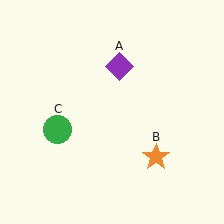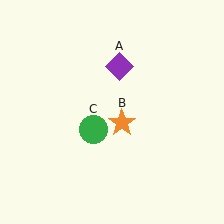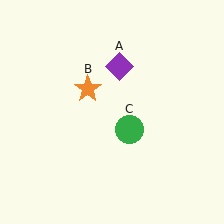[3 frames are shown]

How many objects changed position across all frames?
2 objects changed position: orange star (object B), green circle (object C).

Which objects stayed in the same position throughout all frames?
Purple diamond (object A) remained stationary.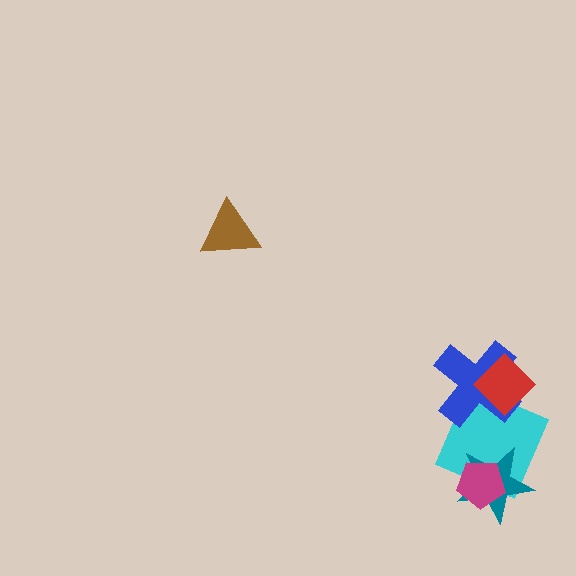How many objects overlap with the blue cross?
2 objects overlap with the blue cross.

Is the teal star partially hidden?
Yes, it is partially covered by another shape.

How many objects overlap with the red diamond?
2 objects overlap with the red diamond.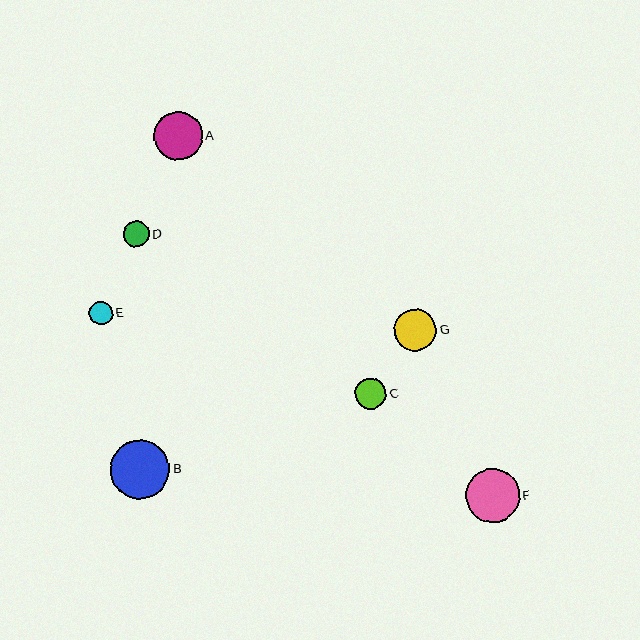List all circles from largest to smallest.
From largest to smallest: B, F, A, G, C, D, E.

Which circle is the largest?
Circle B is the largest with a size of approximately 59 pixels.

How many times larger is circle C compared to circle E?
Circle C is approximately 1.3 times the size of circle E.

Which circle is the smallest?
Circle E is the smallest with a size of approximately 23 pixels.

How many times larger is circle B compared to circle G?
Circle B is approximately 1.4 times the size of circle G.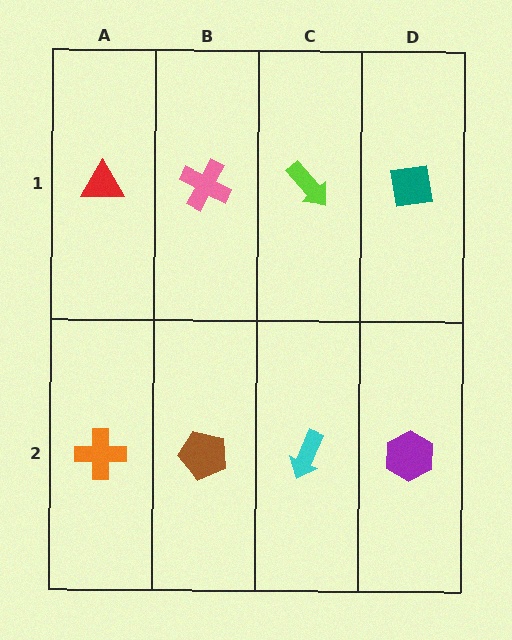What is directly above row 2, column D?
A teal square.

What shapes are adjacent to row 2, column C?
A lime arrow (row 1, column C), a brown pentagon (row 2, column B), a purple hexagon (row 2, column D).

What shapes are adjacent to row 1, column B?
A brown pentagon (row 2, column B), a red triangle (row 1, column A), a lime arrow (row 1, column C).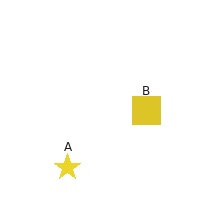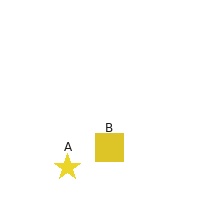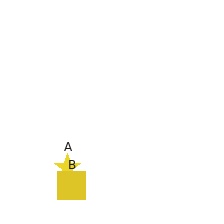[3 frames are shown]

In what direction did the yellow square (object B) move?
The yellow square (object B) moved down and to the left.